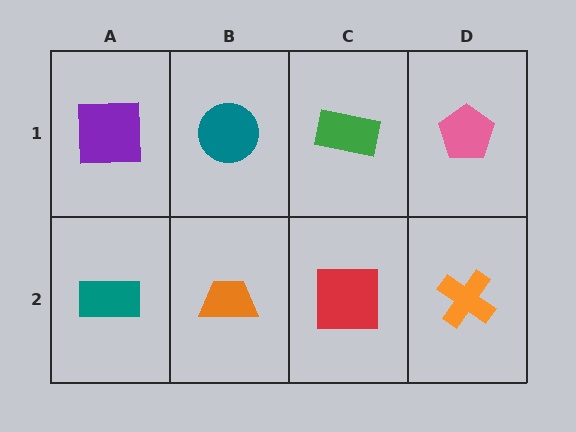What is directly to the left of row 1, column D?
A green rectangle.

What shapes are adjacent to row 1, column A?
A teal rectangle (row 2, column A), a teal circle (row 1, column B).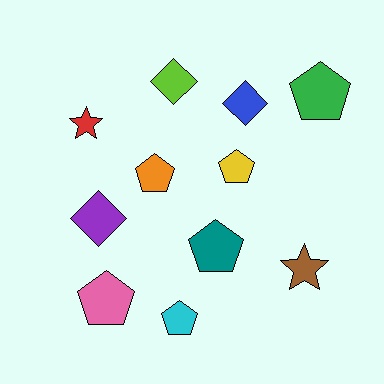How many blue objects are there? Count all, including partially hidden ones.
There is 1 blue object.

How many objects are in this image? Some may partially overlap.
There are 11 objects.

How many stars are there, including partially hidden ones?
There are 2 stars.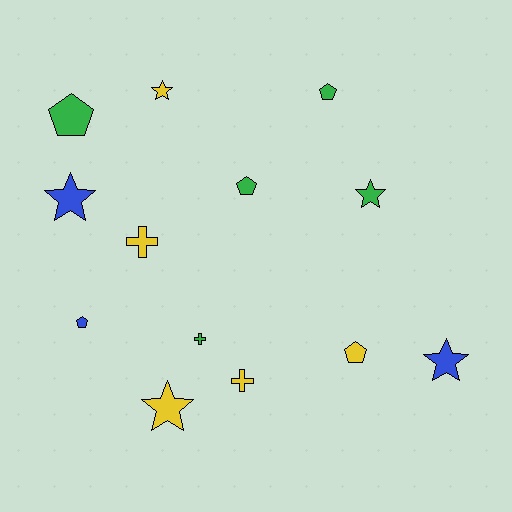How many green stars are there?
There is 1 green star.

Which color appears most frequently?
Yellow, with 5 objects.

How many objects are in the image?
There are 13 objects.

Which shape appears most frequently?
Pentagon, with 5 objects.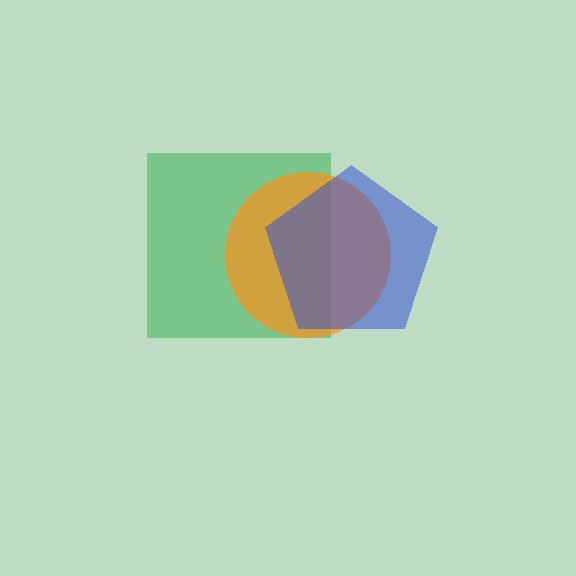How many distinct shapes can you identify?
There are 3 distinct shapes: a green square, an orange circle, a blue pentagon.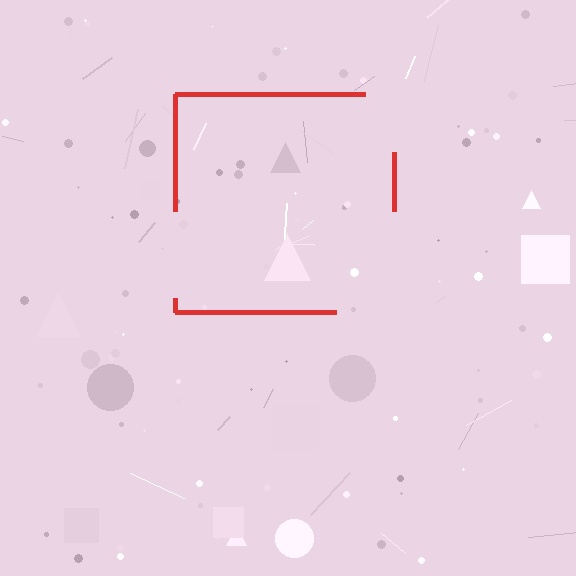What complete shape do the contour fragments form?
The contour fragments form a square.